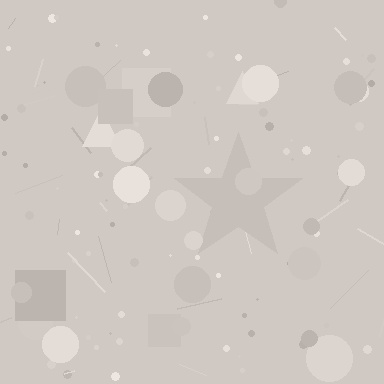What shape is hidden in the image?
A star is hidden in the image.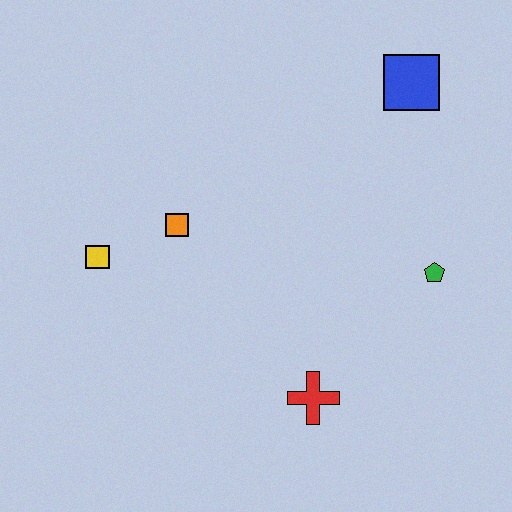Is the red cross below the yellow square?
Yes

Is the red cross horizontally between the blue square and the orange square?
Yes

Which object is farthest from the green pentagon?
The yellow square is farthest from the green pentagon.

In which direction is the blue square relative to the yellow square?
The blue square is to the right of the yellow square.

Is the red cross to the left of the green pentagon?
Yes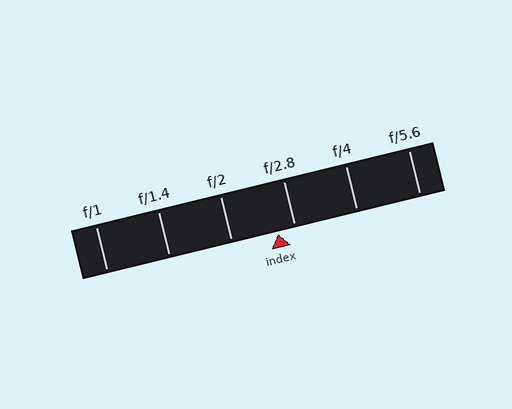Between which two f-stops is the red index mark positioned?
The index mark is between f/2 and f/2.8.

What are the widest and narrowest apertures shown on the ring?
The widest aperture shown is f/1 and the narrowest is f/5.6.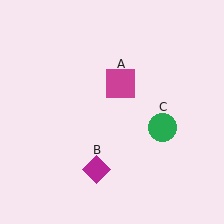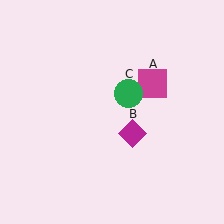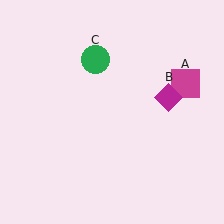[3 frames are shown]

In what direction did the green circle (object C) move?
The green circle (object C) moved up and to the left.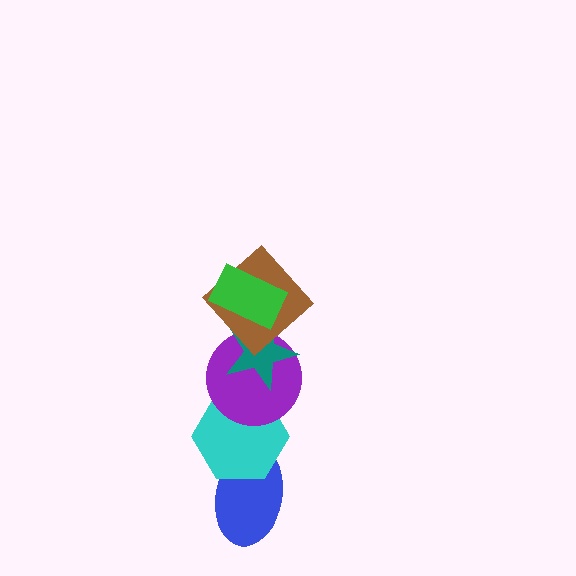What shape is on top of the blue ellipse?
The cyan hexagon is on top of the blue ellipse.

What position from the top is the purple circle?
The purple circle is 4th from the top.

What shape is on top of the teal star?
The brown diamond is on top of the teal star.